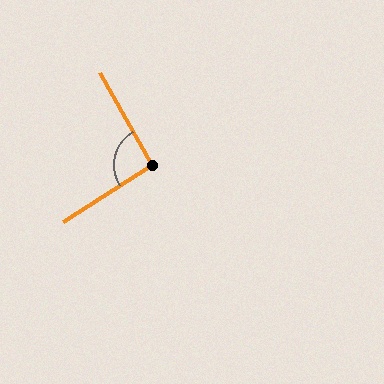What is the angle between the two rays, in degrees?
Approximately 94 degrees.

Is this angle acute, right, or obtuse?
It is approximately a right angle.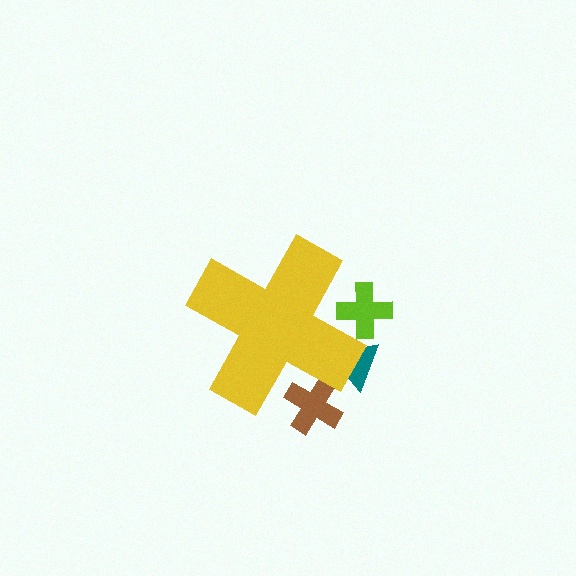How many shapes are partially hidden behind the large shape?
3 shapes are partially hidden.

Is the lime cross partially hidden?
Yes, the lime cross is partially hidden behind the yellow cross.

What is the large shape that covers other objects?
A yellow cross.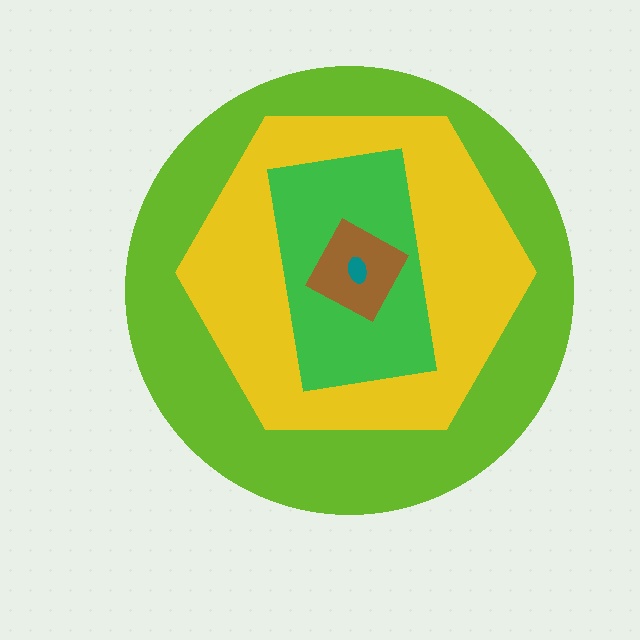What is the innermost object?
The teal ellipse.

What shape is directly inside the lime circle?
The yellow hexagon.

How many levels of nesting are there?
5.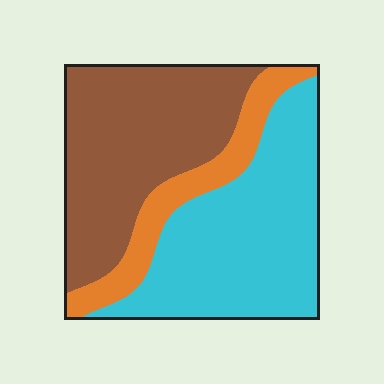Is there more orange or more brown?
Brown.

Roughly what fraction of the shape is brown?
Brown takes up about two fifths (2/5) of the shape.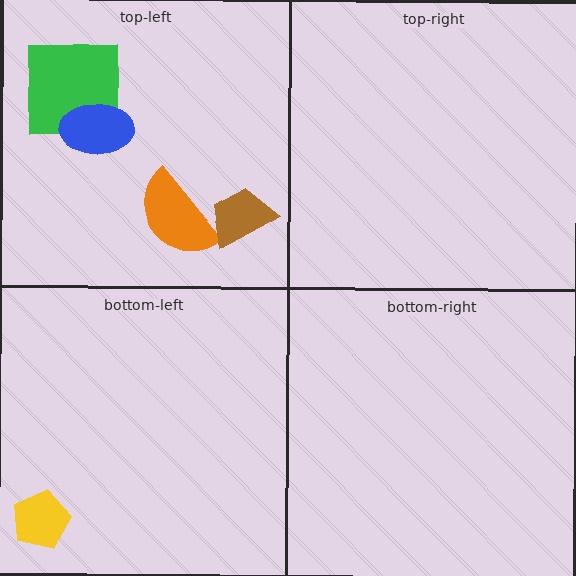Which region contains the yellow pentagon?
The bottom-left region.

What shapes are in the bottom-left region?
The yellow pentagon.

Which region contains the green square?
The top-left region.